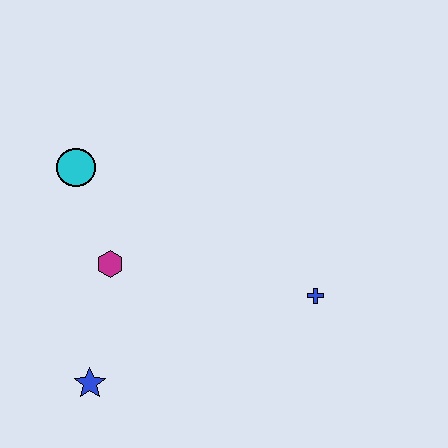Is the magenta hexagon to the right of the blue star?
Yes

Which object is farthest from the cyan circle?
The blue cross is farthest from the cyan circle.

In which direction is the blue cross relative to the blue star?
The blue cross is to the right of the blue star.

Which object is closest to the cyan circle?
The magenta hexagon is closest to the cyan circle.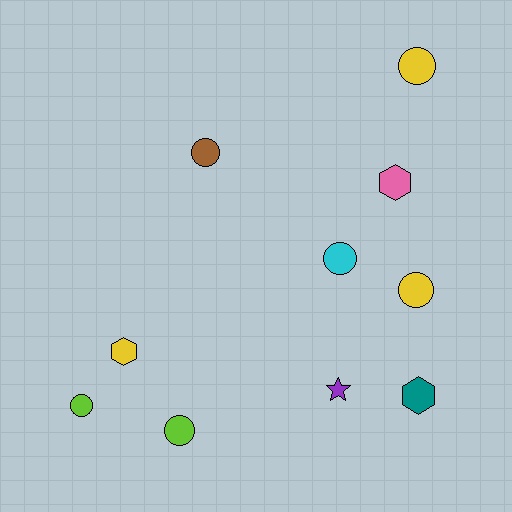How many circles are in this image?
There are 6 circles.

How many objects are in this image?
There are 10 objects.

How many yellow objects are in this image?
There are 3 yellow objects.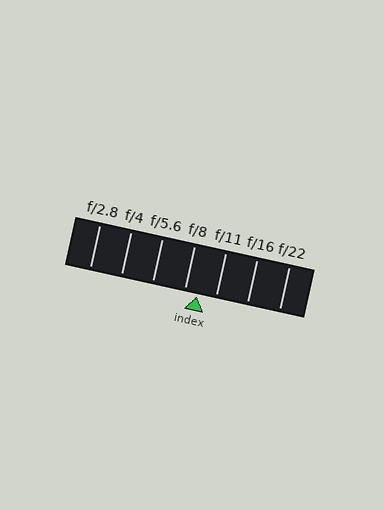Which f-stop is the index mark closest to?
The index mark is closest to f/8.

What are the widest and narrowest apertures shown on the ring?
The widest aperture shown is f/2.8 and the narrowest is f/22.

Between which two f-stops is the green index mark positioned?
The index mark is between f/8 and f/11.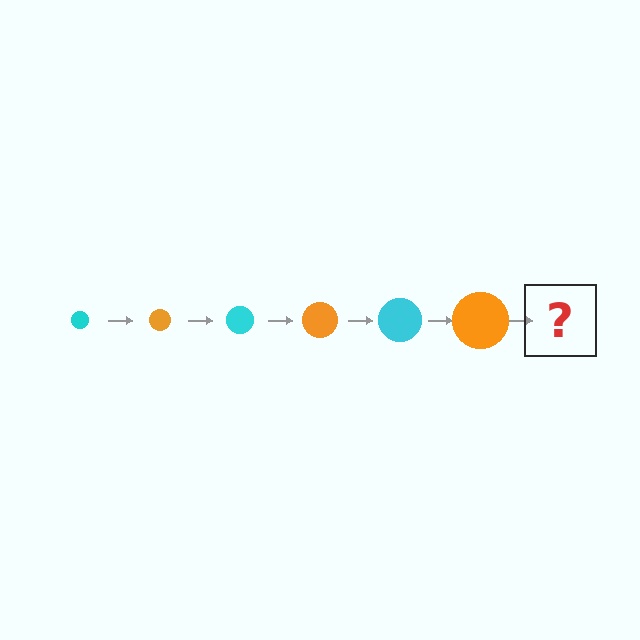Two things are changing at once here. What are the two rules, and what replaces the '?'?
The two rules are that the circle grows larger each step and the color cycles through cyan and orange. The '?' should be a cyan circle, larger than the previous one.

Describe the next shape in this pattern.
It should be a cyan circle, larger than the previous one.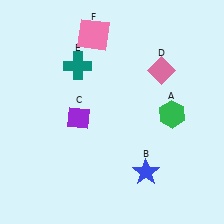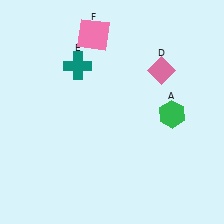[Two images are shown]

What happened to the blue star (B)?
The blue star (B) was removed in Image 2. It was in the bottom-right area of Image 1.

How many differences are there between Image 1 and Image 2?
There are 2 differences between the two images.